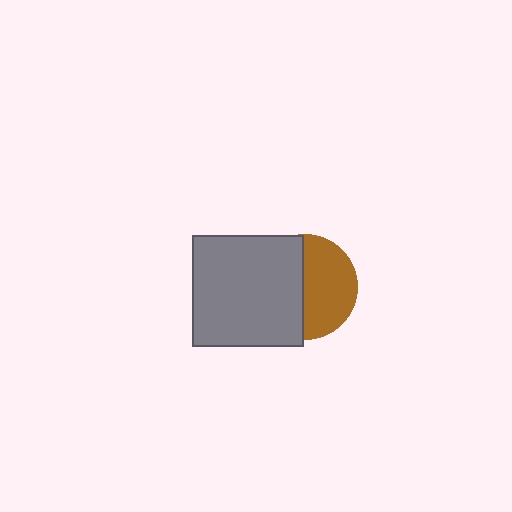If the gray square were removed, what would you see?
You would see the complete brown circle.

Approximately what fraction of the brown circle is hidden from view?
Roughly 48% of the brown circle is hidden behind the gray square.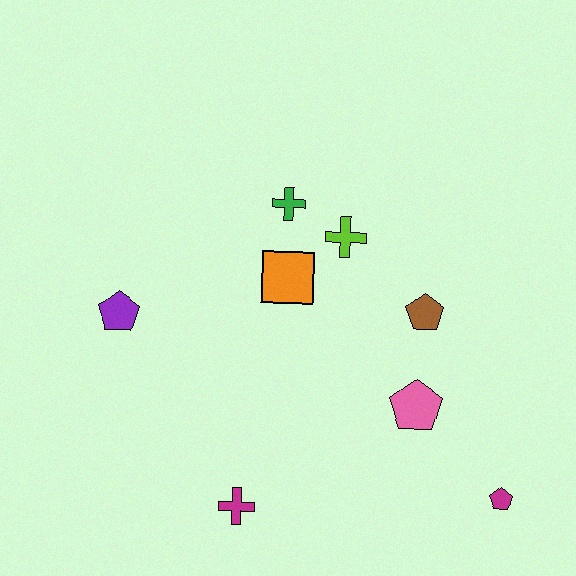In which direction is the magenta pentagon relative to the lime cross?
The magenta pentagon is below the lime cross.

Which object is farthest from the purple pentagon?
The magenta pentagon is farthest from the purple pentagon.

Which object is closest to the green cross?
The lime cross is closest to the green cross.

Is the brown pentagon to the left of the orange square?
No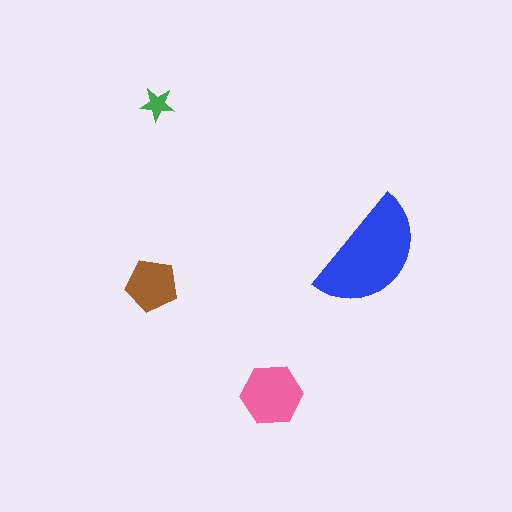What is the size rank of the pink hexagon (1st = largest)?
2nd.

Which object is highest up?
The green star is topmost.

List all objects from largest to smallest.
The blue semicircle, the pink hexagon, the brown pentagon, the green star.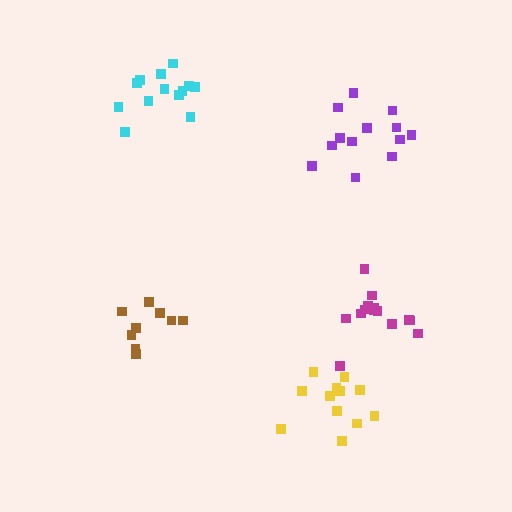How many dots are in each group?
Group 1: 13 dots, Group 2: 12 dots, Group 3: 9 dots, Group 4: 13 dots, Group 5: 14 dots (61 total).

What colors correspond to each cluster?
The clusters are colored: purple, yellow, brown, cyan, magenta.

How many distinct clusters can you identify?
There are 5 distinct clusters.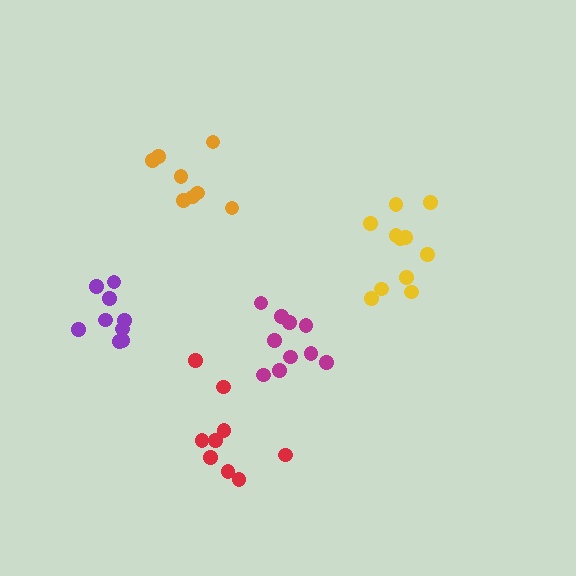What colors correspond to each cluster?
The clusters are colored: magenta, purple, red, yellow, orange.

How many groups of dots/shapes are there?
There are 5 groups.